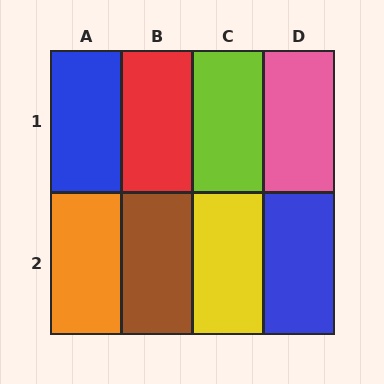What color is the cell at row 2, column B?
Brown.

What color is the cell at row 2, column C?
Yellow.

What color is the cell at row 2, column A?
Orange.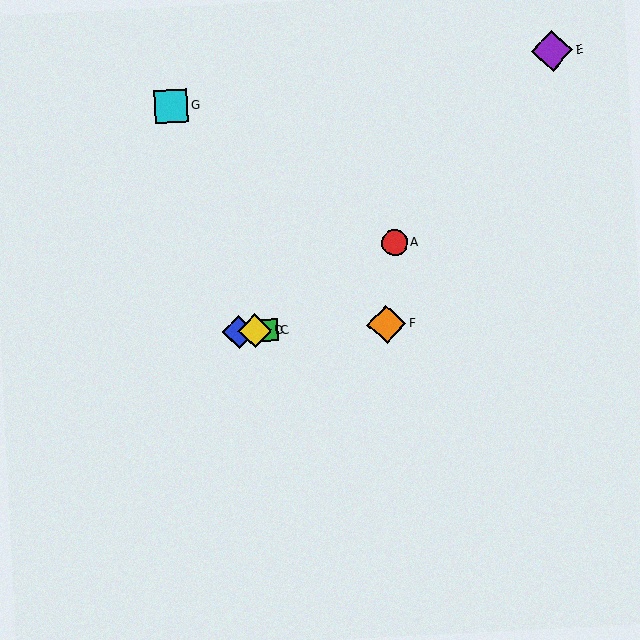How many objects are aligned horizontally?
4 objects (B, C, D, F) are aligned horizontally.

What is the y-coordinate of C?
Object C is at y≈330.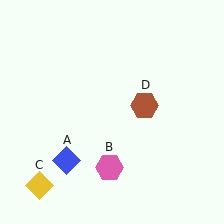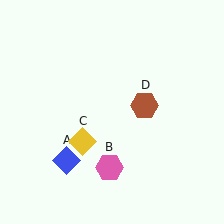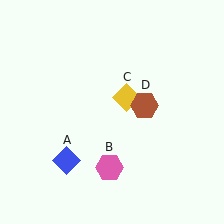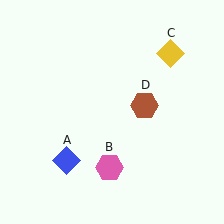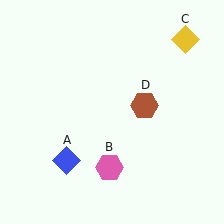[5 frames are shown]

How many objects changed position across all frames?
1 object changed position: yellow diamond (object C).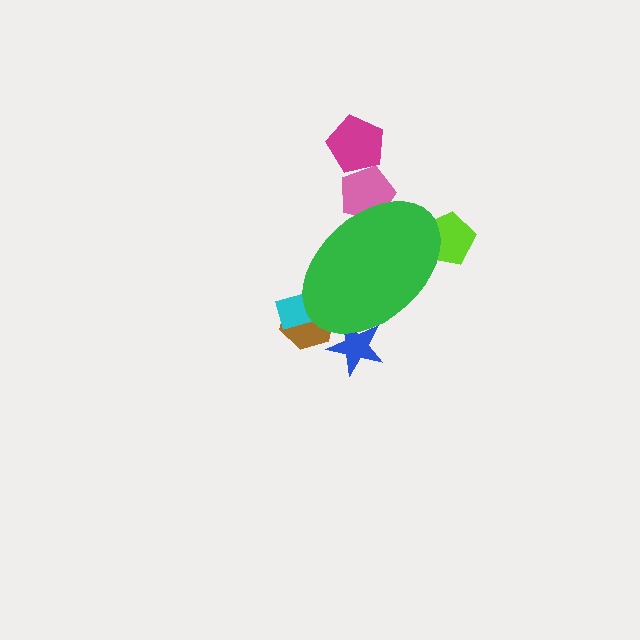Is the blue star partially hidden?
Yes, the blue star is partially hidden behind the green ellipse.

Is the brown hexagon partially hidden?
Yes, the brown hexagon is partially hidden behind the green ellipse.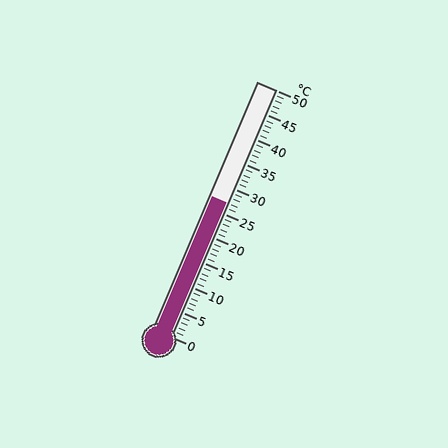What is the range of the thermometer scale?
The thermometer scale ranges from 0°C to 50°C.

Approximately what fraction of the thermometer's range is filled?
The thermometer is filled to approximately 55% of its range.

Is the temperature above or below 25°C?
The temperature is above 25°C.